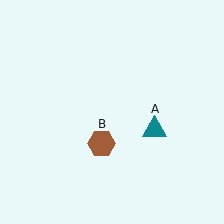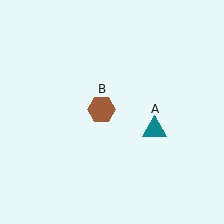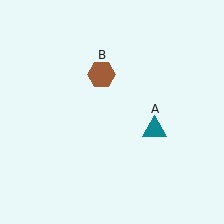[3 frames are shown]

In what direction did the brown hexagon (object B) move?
The brown hexagon (object B) moved up.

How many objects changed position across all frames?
1 object changed position: brown hexagon (object B).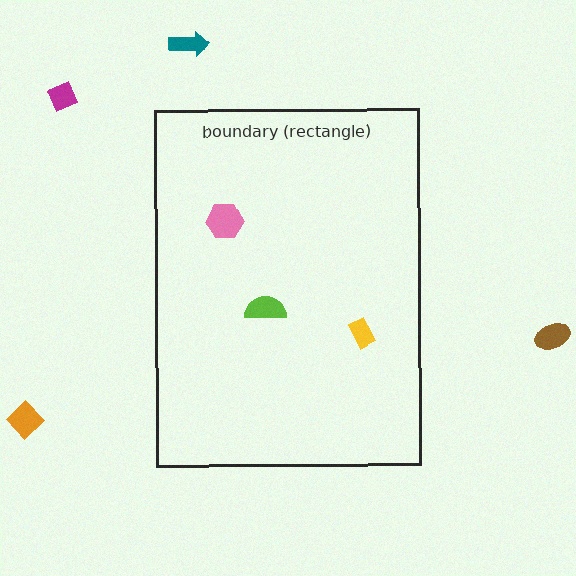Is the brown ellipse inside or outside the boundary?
Outside.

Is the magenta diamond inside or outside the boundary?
Outside.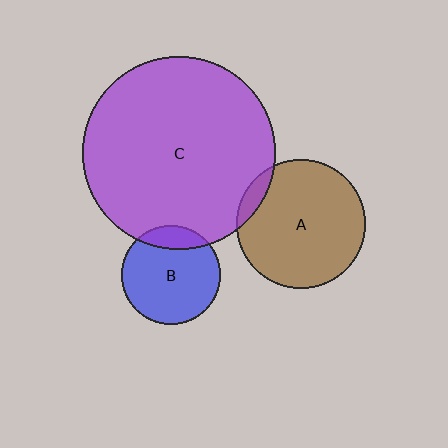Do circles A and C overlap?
Yes.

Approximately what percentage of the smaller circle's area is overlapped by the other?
Approximately 5%.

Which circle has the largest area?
Circle C (purple).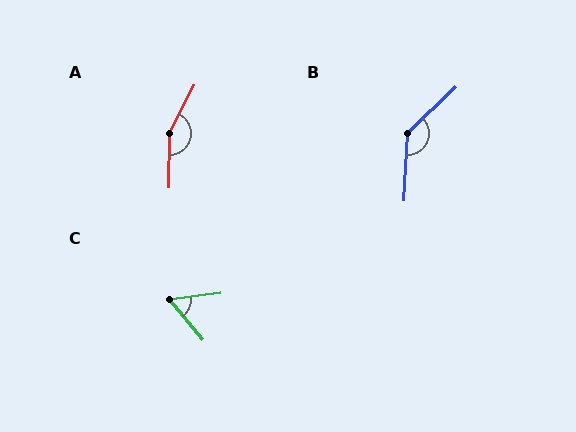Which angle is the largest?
A, at approximately 154 degrees.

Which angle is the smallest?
C, at approximately 57 degrees.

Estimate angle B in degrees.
Approximately 137 degrees.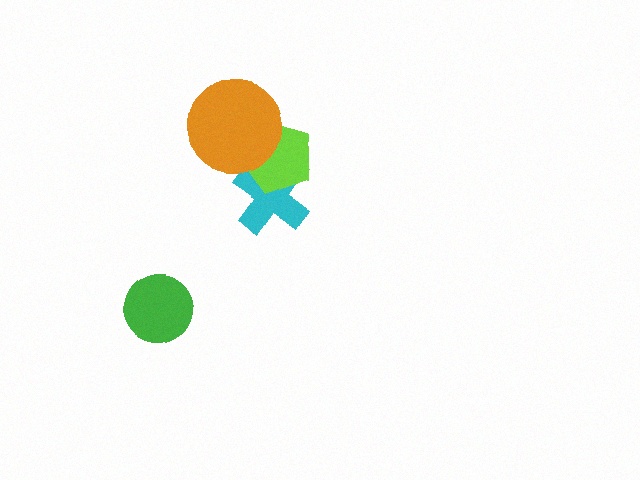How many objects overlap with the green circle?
0 objects overlap with the green circle.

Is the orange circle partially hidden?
No, no other shape covers it.